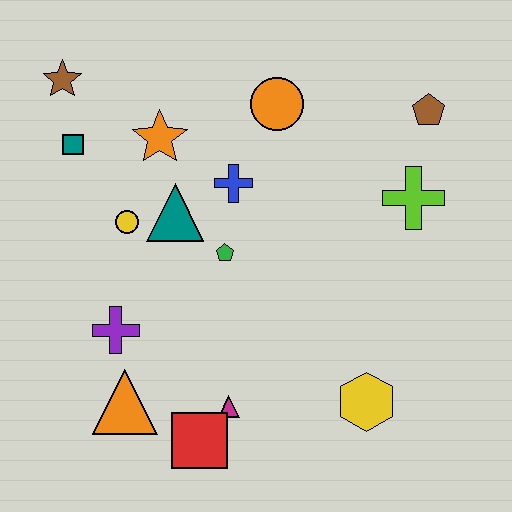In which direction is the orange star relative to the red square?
The orange star is above the red square.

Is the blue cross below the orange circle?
Yes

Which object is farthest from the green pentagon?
The brown pentagon is farthest from the green pentagon.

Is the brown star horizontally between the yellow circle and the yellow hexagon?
No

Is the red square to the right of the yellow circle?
Yes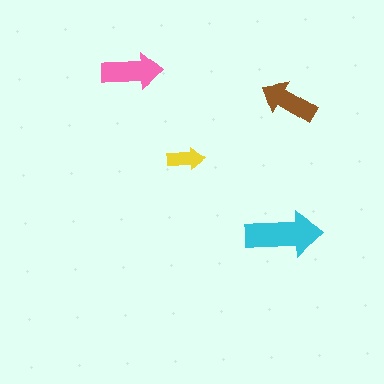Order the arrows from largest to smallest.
the cyan one, the pink one, the brown one, the yellow one.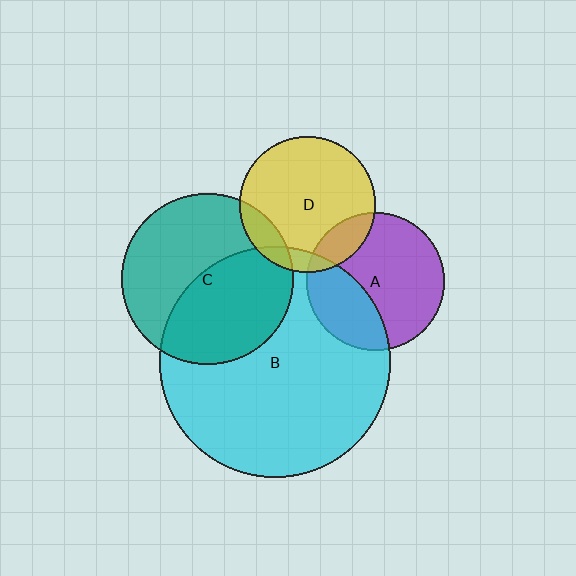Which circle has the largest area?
Circle B (cyan).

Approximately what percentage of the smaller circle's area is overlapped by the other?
Approximately 30%.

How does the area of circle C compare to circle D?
Approximately 1.6 times.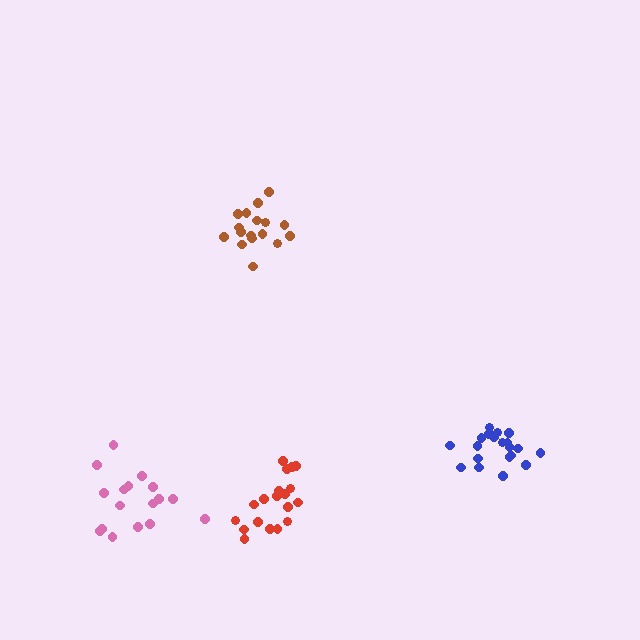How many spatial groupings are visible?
There are 4 spatial groupings.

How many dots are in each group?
Group 1: 17 dots, Group 2: 17 dots, Group 3: 19 dots, Group 4: 20 dots (73 total).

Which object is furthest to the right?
The blue cluster is rightmost.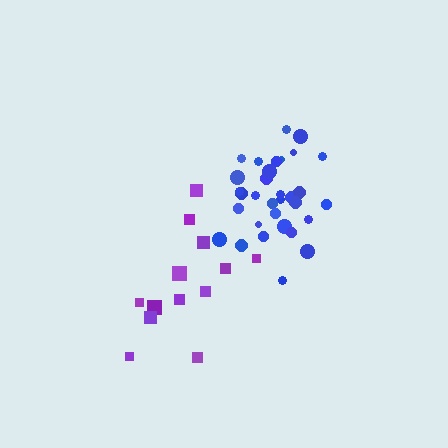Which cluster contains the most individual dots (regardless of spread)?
Blue (32).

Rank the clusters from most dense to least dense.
blue, purple.